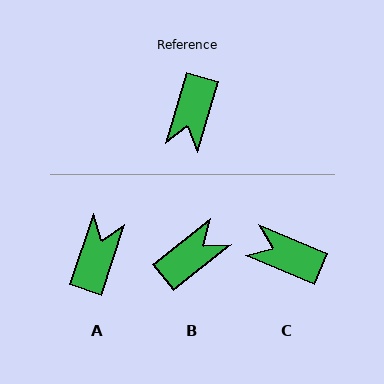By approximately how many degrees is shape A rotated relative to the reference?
Approximately 179 degrees counter-clockwise.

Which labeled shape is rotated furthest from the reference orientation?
A, about 179 degrees away.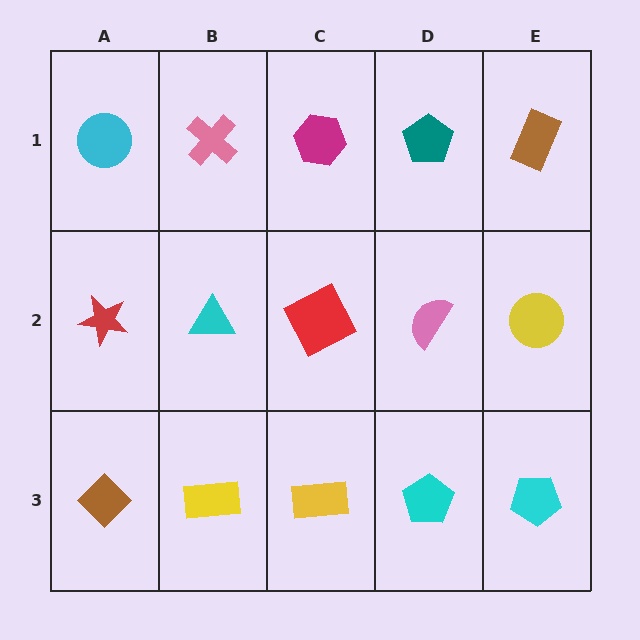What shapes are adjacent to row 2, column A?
A cyan circle (row 1, column A), a brown diamond (row 3, column A), a cyan triangle (row 2, column B).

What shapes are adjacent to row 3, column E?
A yellow circle (row 2, column E), a cyan pentagon (row 3, column D).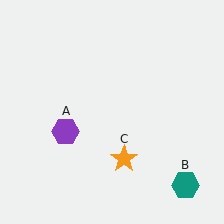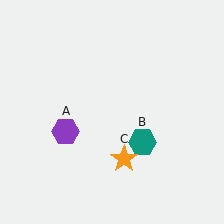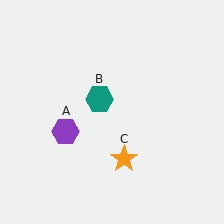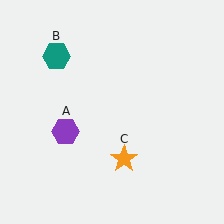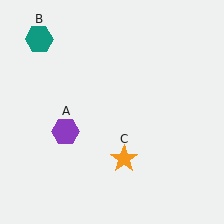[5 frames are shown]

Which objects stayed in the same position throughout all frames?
Purple hexagon (object A) and orange star (object C) remained stationary.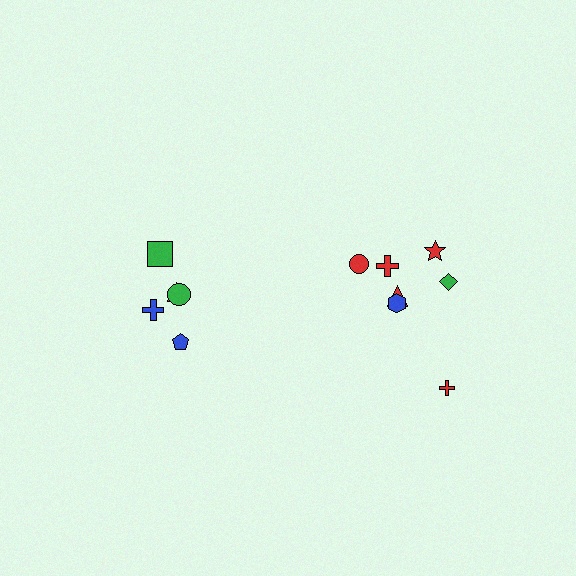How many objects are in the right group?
There are 7 objects.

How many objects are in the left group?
There are 5 objects.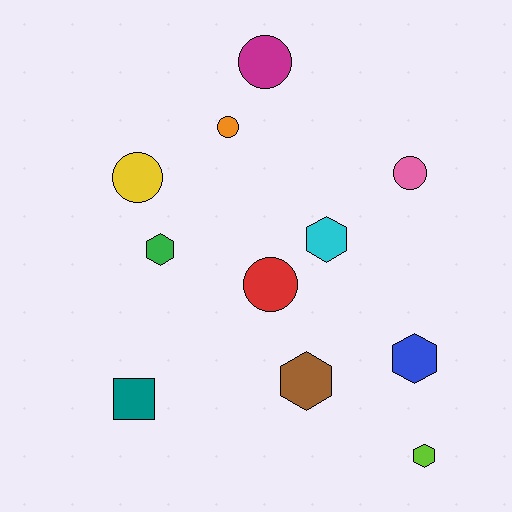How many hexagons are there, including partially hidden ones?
There are 5 hexagons.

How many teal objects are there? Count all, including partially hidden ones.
There is 1 teal object.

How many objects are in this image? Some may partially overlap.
There are 11 objects.